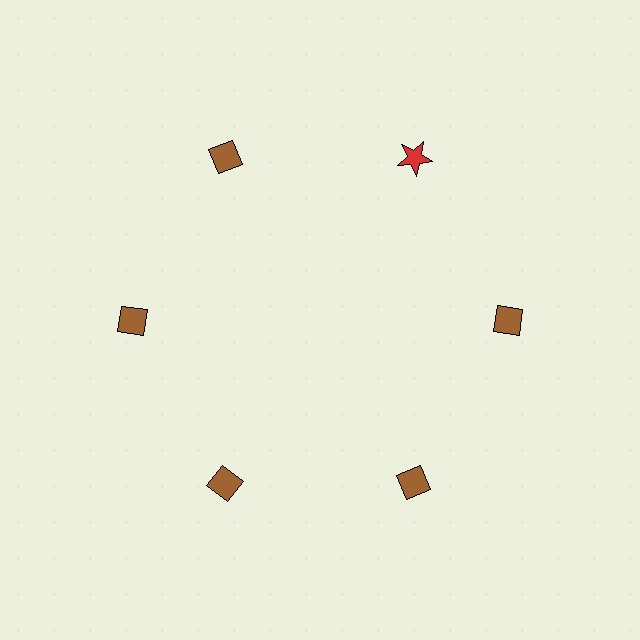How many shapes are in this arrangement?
There are 6 shapes arranged in a ring pattern.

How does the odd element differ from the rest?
It differs in both color (red instead of brown) and shape (star instead of diamond).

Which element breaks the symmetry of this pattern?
The red star at roughly the 1 o'clock position breaks the symmetry. All other shapes are brown diamonds.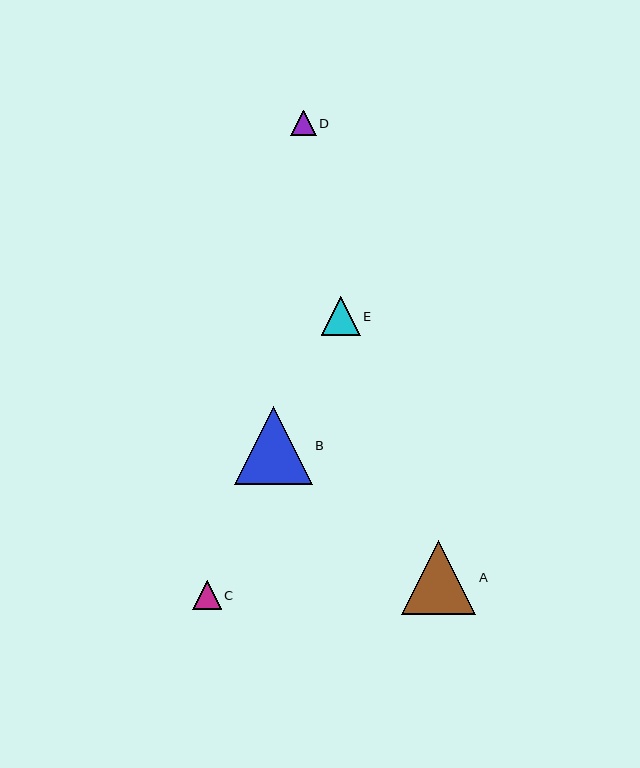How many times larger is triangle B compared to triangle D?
Triangle B is approximately 3.1 times the size of triangle D.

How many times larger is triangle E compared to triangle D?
Triangle E is approximately 1.5 times the size of triangle D.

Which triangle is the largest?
Triangle B is the largest with a size of approximately 78 pixels.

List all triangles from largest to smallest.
From largest to smallest: B, A, E, C, D.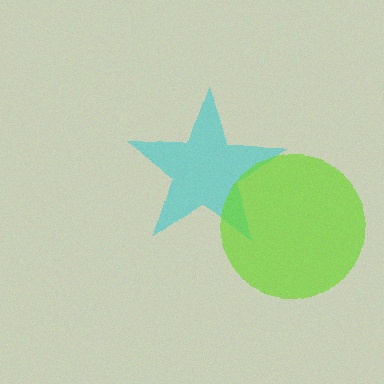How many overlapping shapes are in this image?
There are 2 overlapping shapes in the image.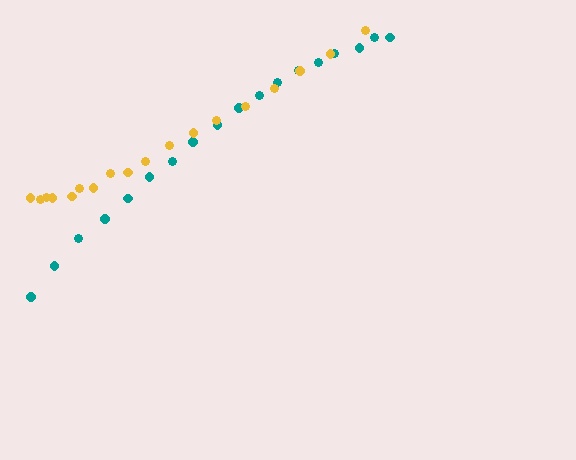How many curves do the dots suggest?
There are 2 distinct paths.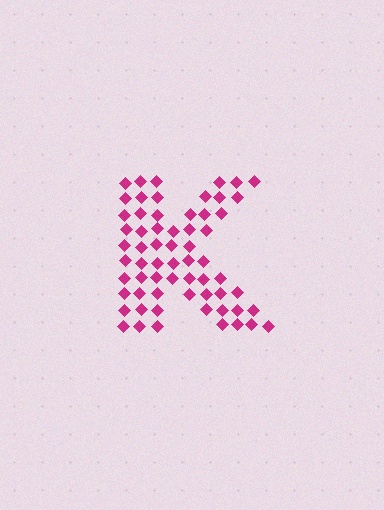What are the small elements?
The small elements are diamonds.